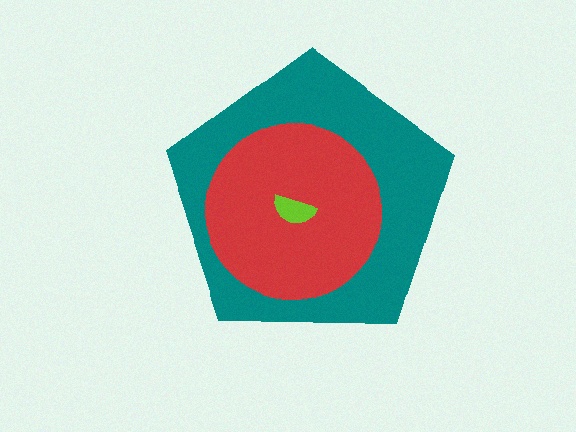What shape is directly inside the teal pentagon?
The red circle.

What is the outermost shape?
The teal pentagon.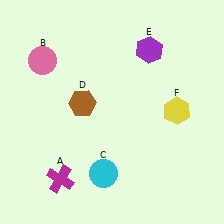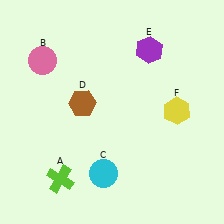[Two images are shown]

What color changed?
The cross (A) changed from magenta in Image 1 to lime in Image 2.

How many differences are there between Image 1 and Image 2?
There is 1 difference between the two images.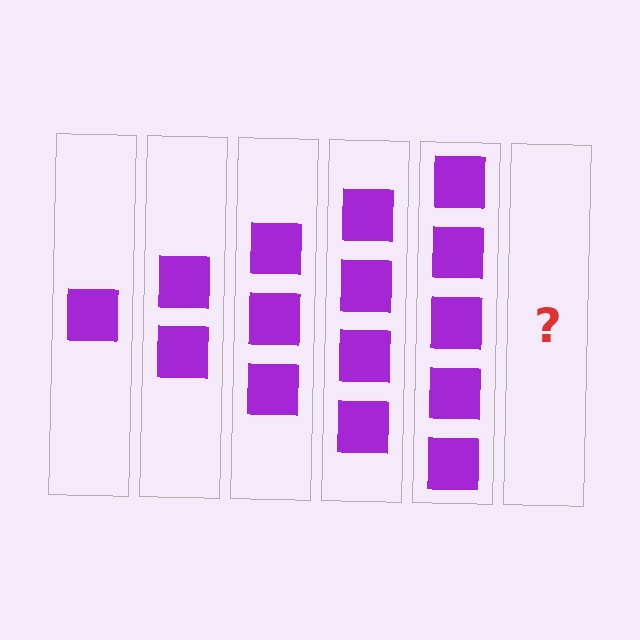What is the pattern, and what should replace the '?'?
The pattern is that each step adds one more square. The '?' should be 6 squares.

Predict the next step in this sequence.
The next step is 6 squares.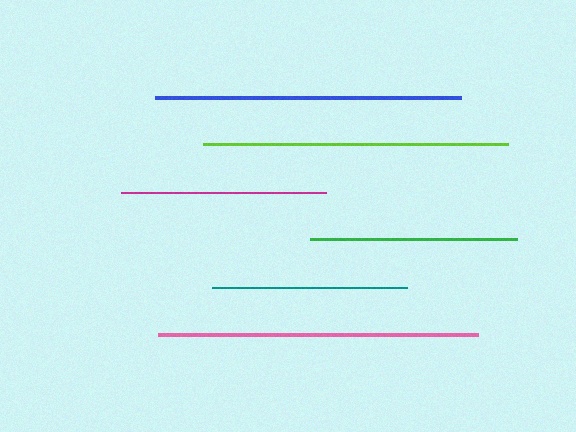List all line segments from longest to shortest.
From longest to shortest: pink, blue, lime, green, magenta, teal.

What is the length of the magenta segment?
The magenta segment is approximately 205 pixels long.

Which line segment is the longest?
The pink line is the longest at approximately 321 pixels.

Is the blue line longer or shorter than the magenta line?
The blue line is longer than the magenta line.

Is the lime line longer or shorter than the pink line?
The pink line is longer than the lime line.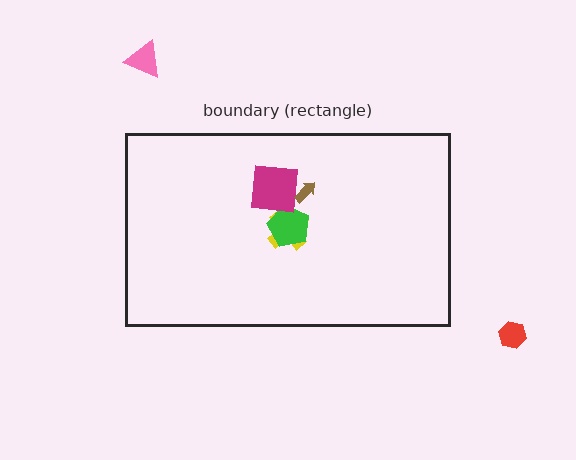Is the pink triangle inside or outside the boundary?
Outside.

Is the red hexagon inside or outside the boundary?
Outside.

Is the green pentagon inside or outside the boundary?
Inside.